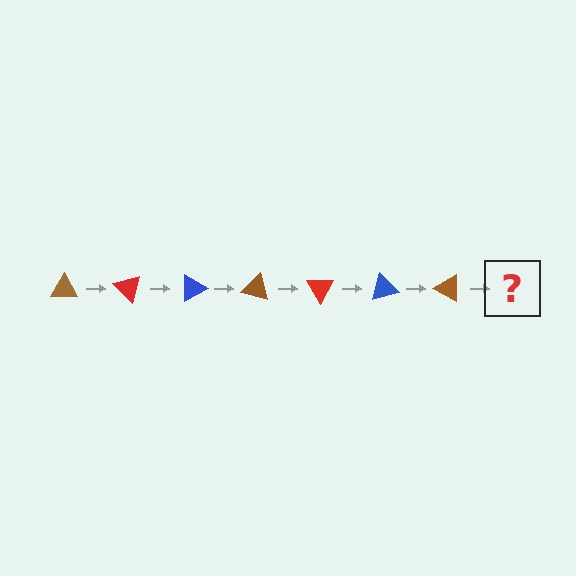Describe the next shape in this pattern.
It should be a red triangle, rotated 315 degrees from the start.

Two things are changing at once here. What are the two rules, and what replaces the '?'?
The two rules are that it rotates 45 degrees each step and the color cycles through brown, red, and blue. The '?' should be a red triangle, rotated 315 degrees from the start.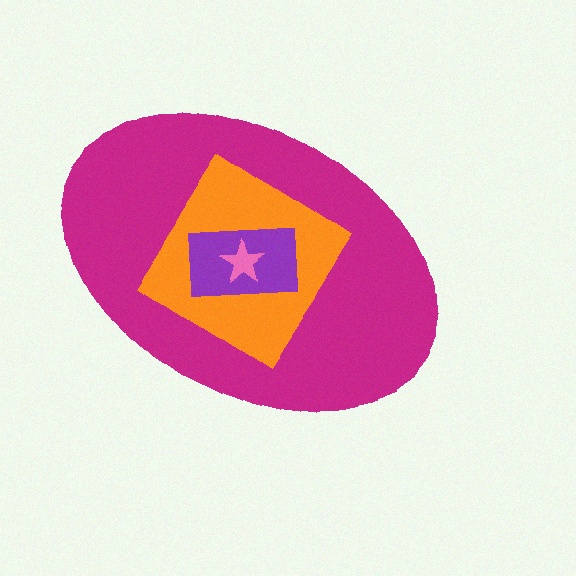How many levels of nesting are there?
4.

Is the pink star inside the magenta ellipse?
Yes.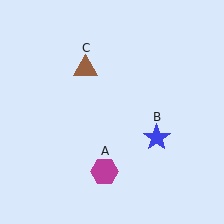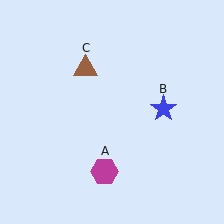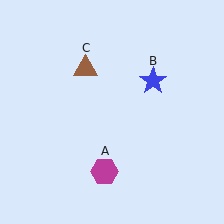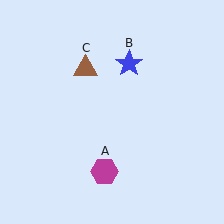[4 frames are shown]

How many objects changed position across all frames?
1 object changed position: blue star (object B).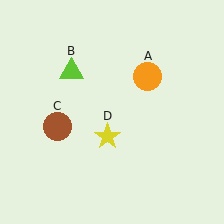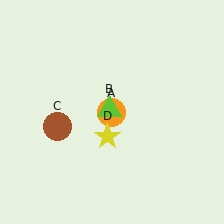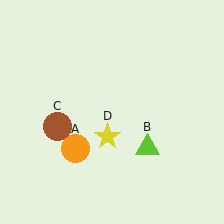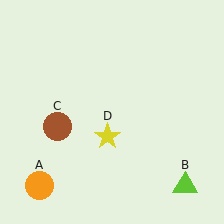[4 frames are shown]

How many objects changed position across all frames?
2 objects changed position: orange circle (object A), lime triangle (object B).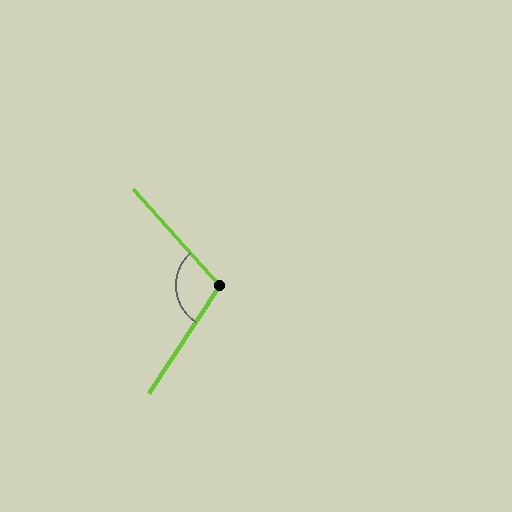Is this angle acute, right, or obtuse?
It is obtuse.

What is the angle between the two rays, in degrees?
Approximately 105 degrees.